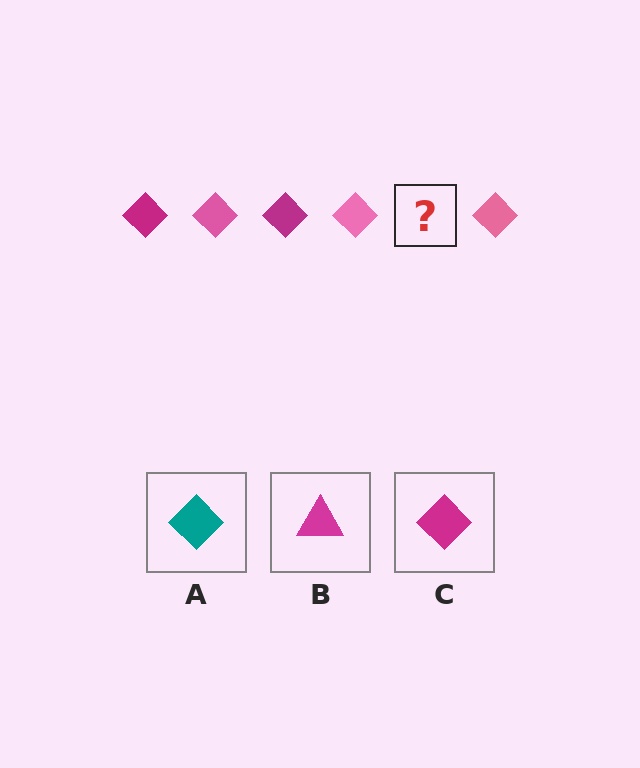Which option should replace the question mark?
Option C.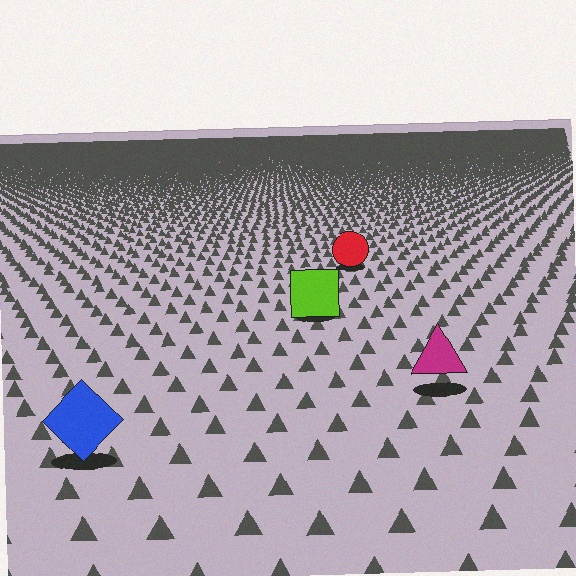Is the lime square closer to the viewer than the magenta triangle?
No. The magenta triangle is closer — you can tell from the texture gradient: the ground texture is coarser near it.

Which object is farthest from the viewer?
The red circle is farthest from the viewer. It appears smaller and the ground texture around it is denser.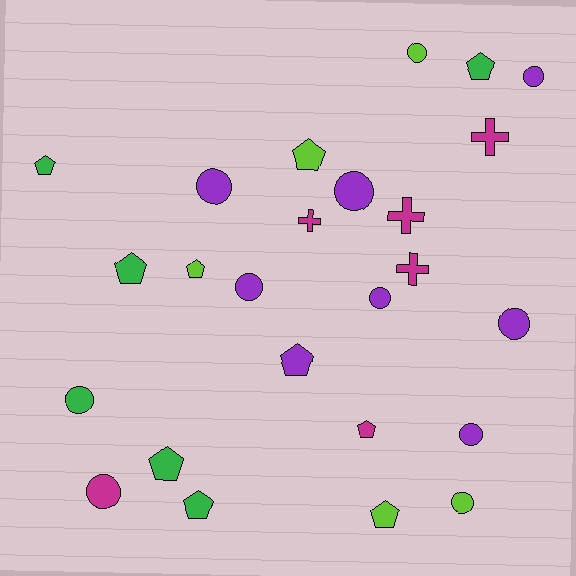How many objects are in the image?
There are 25 objects.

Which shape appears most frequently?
Circle, with 11 objects.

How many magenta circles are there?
There is 1 magenta circle.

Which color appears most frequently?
Purple, with 8 objects.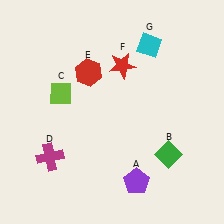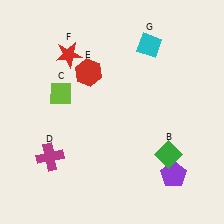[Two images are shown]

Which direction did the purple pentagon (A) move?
The purple pentagon (A) moved right.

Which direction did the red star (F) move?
The red star (F) moved left.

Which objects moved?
The objects that moved are: the purple pentagon (A), the red star (F).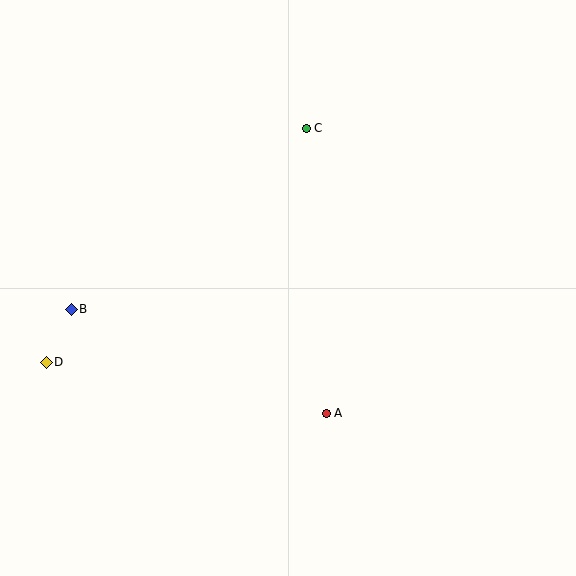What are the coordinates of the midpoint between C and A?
The midpoint between C and A is at (316, 271).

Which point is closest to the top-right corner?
Point C is closest to the top-right corner.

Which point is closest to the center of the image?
Point A at (326, 413) is closest to the center.